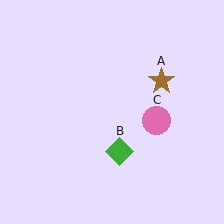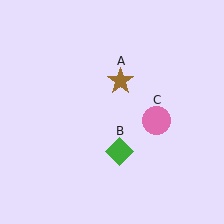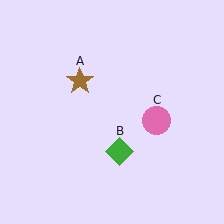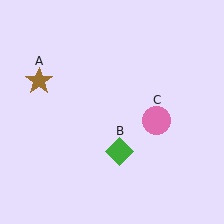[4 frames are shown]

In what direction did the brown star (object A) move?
The brown star (object A) moved left.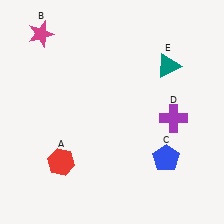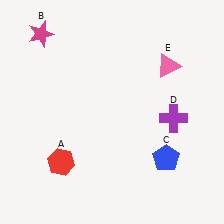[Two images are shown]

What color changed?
The triangle (E) changed from teal in Image 1 to pink in Image 2.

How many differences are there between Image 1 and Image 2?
There is 1 difference between the two images.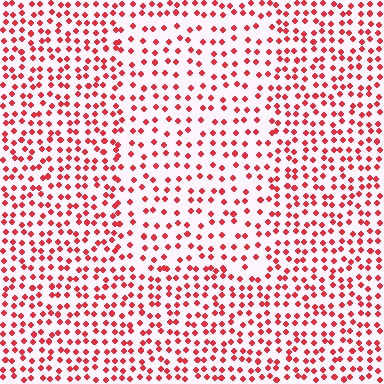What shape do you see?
I see a rectangle.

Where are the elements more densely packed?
The elements are more densely packed outside the rectangle boundary.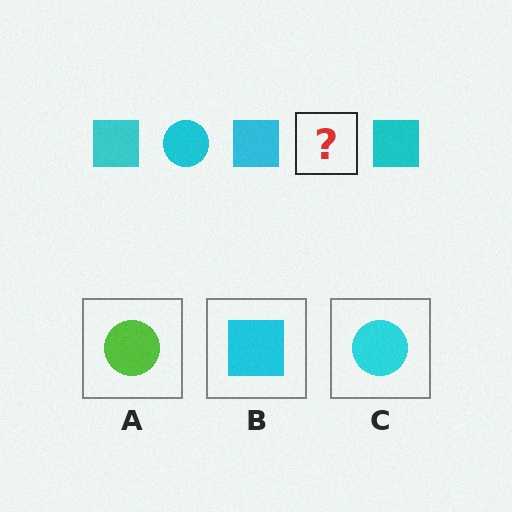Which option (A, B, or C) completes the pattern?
C.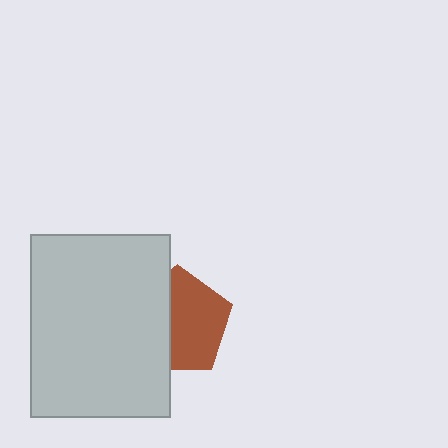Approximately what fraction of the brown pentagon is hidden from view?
Roughly 42% of the brown pentagon is hidden behind the light gray rectangle.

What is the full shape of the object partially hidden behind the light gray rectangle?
The partially hidden object is a brown pentagon.